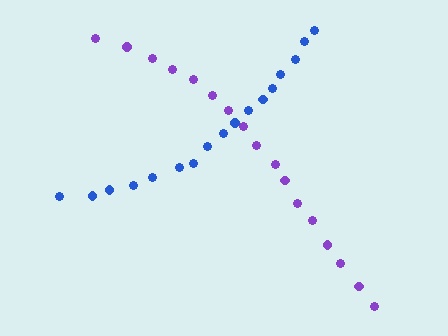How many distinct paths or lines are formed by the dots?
There are 2 distinct paths.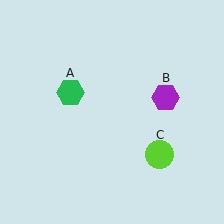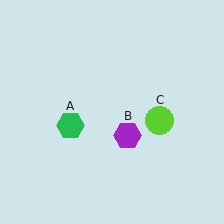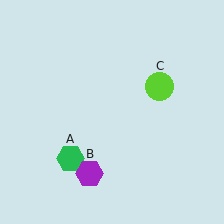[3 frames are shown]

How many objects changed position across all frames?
3 objects changed position: green hexagon (object A), purple hexagon (object B), lime circle (object C).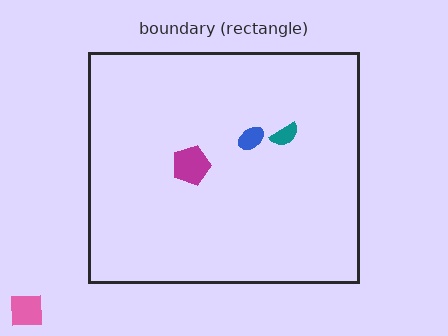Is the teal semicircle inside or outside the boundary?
Inside.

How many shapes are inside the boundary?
3 inside, 1 outside.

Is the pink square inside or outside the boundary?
Outside.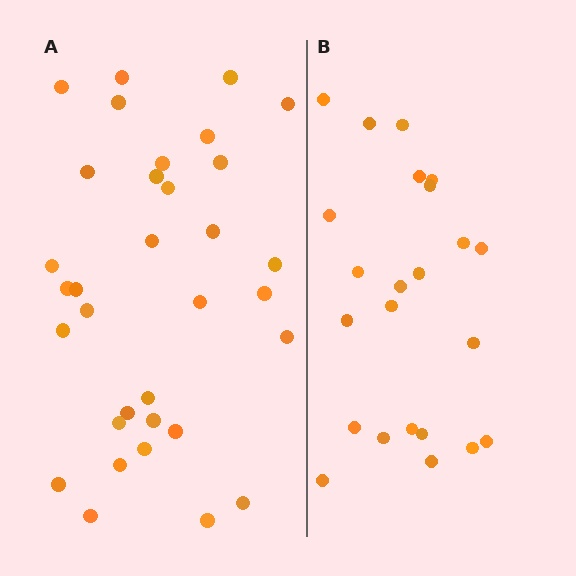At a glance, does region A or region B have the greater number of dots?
Region A (the left region) has more dots.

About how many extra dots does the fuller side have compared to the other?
Region A has roughly 10 or so more dots than region B.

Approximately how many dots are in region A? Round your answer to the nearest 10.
About 30 dots. (The exact count is 33, which rounds to 30.)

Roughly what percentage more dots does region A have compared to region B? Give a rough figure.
About 45% more.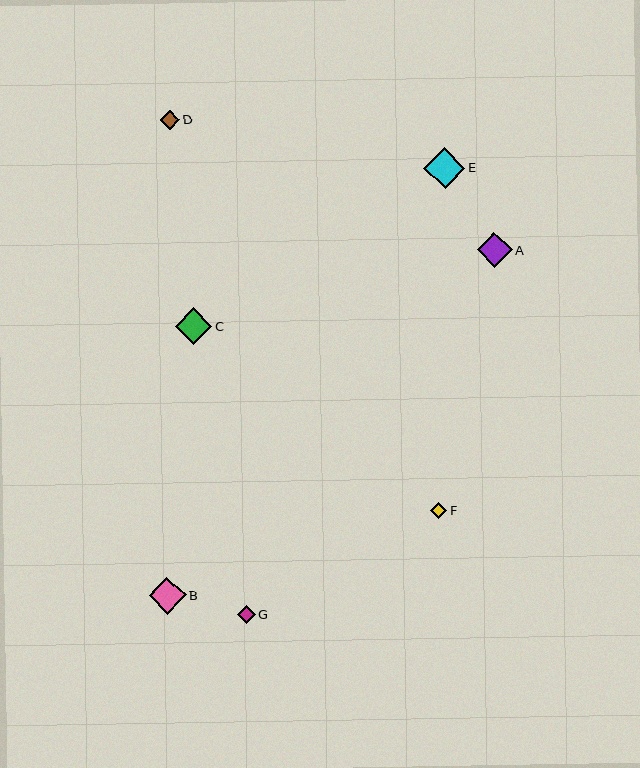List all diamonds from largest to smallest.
From largest to smallest: E, B, C, A, D, G, F.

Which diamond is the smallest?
Diamond F is the smallest with a size of approximately 16 pixels.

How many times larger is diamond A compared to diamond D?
Diamond A is approximately 1.8 times the size of diamond D.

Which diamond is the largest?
Diamond E is the largest with a size of approximately 41 pixels.